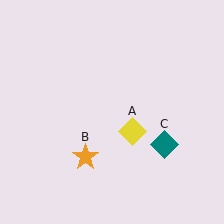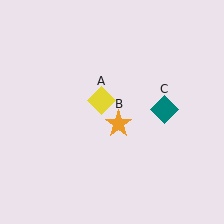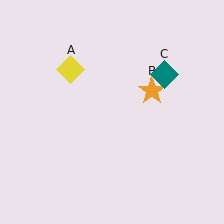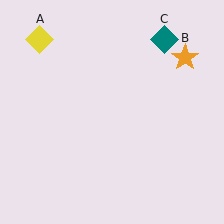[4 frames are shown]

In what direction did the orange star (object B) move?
The orange star (object B) moved up and to the right.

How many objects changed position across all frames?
3 objects changed position: yellow diamond (object A), orange star (object B), teal diamond (object C).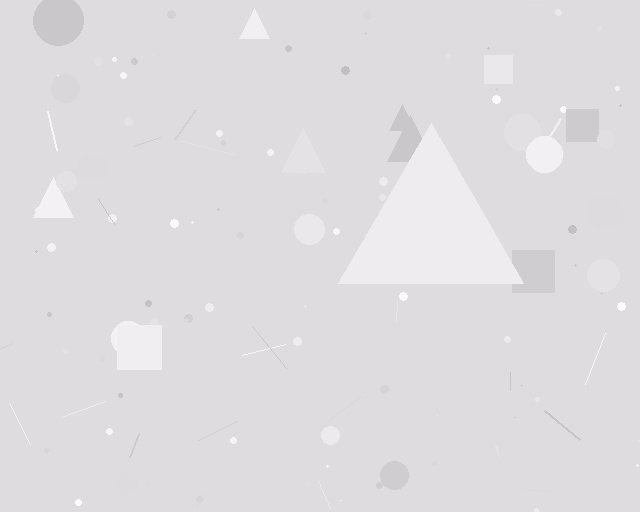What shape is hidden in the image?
A triangle is hidden in the image.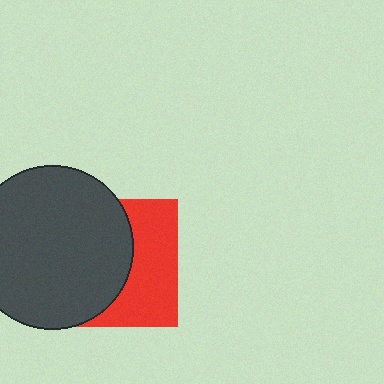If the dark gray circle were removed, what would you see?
You would see the complete red square.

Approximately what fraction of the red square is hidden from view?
Roughly 57% of the red square is hidden behind the dark gray circle.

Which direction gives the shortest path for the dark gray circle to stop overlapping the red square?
Moving left gives the shortest separation.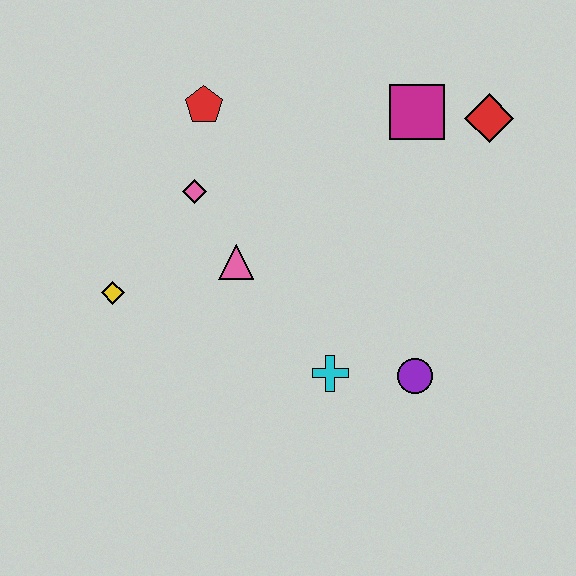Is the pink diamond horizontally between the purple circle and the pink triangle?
No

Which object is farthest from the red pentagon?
The purple circle is farthest from the red pentagon.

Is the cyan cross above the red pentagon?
No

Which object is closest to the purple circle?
The cyan cross is closest to the purple circle.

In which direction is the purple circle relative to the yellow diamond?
The purple circle is to the right of the yellow diamond.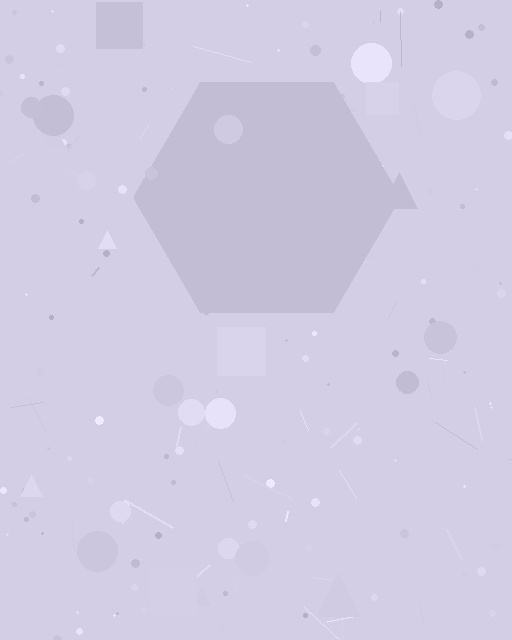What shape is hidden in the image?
A hexagon is hidden in the image.